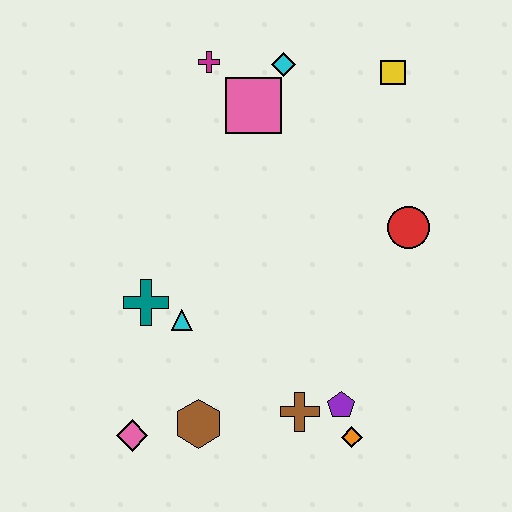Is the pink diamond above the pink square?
No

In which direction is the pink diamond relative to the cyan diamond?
The pink diamond is below the cyan diamond.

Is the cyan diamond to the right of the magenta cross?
Yes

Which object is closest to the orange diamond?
The purple pentagon is closest to the orange diamond.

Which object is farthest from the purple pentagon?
The magenta cross is farthest from the purple pentagon.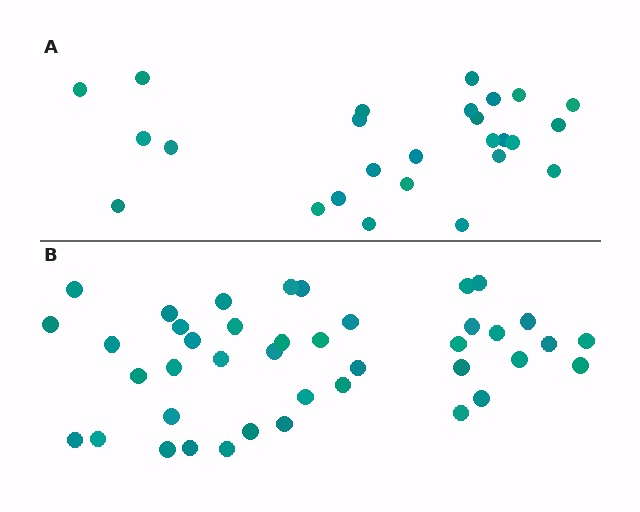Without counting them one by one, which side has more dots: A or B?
Region B (the bottom region) has more dots.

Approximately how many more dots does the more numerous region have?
Region B has approximately 15 more dots than region A.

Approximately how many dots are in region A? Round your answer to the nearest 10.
About 30 dots. (The exact count is 26, which rounds to 30.)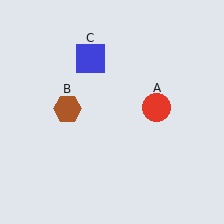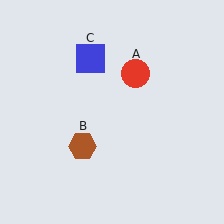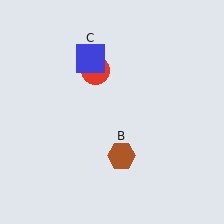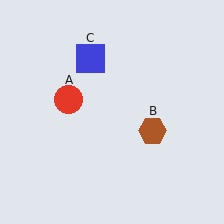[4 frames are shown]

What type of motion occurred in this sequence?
The red circle (object A), brown hexagon (object B) rotated counterclockwise around the center of the scene.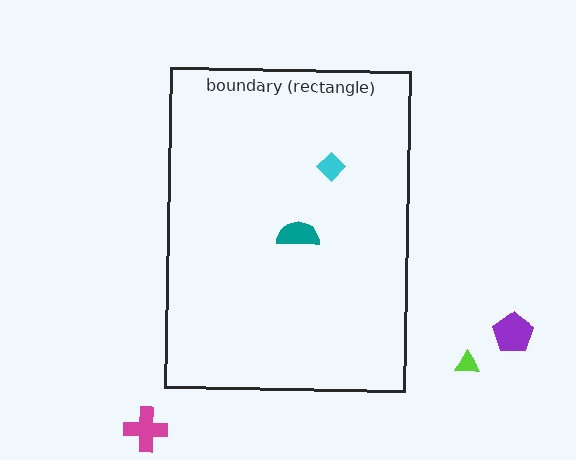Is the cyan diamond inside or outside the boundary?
Inside.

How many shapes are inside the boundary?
2 inside, 3 outside.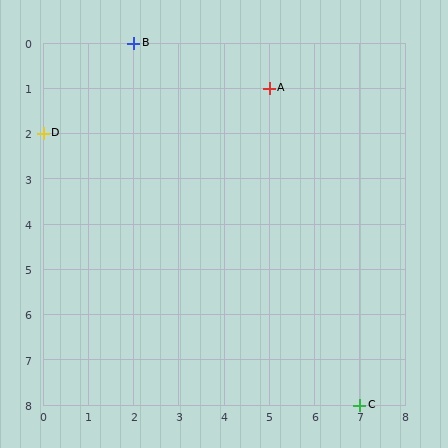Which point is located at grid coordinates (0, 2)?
Point D is at (0, 2).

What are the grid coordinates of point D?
Point D is at grid coordinates (0, 2).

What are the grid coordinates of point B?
Point B is at grid coordinates (2, 0).